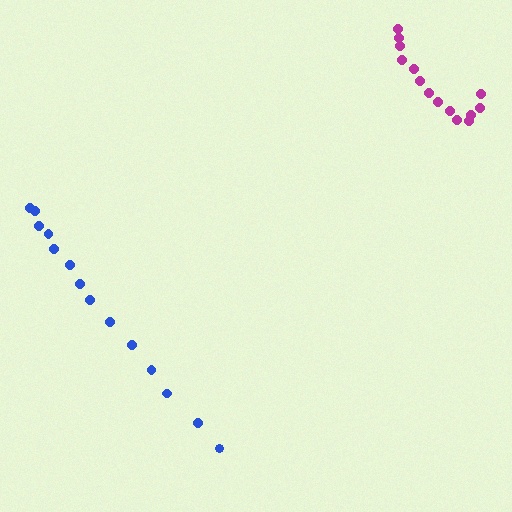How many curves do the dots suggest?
There are 2 distinct paths.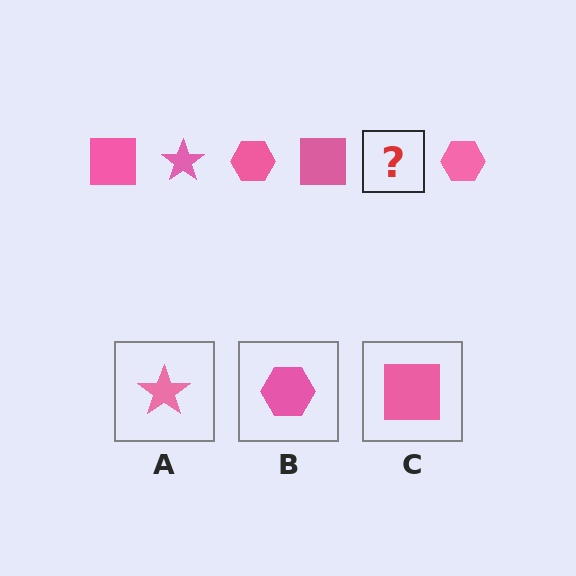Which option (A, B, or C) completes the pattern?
A.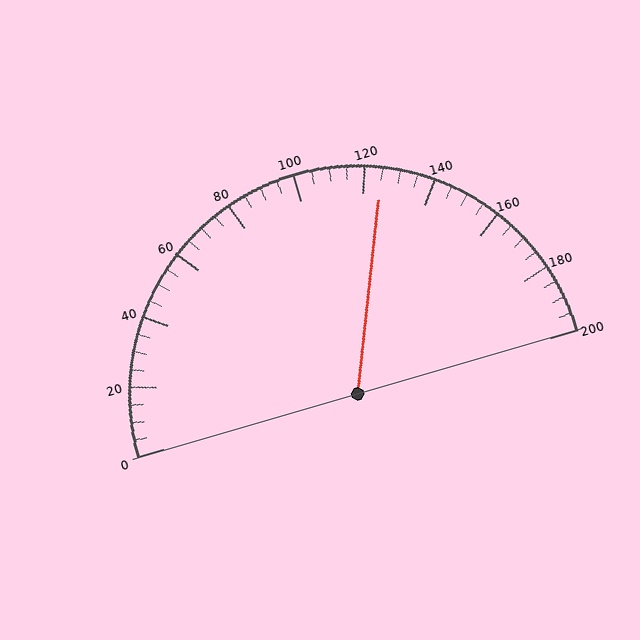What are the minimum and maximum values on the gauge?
The gauge ranges from 0 to 200.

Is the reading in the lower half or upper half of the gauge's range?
The reading is in the upper half of the range (0 to 200).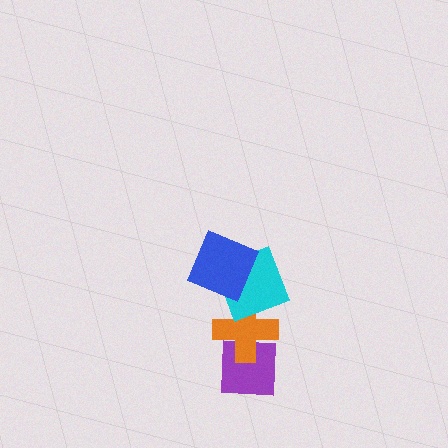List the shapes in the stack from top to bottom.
From top to bottom: the blue square, the cyan square, the orange cross, the purple square.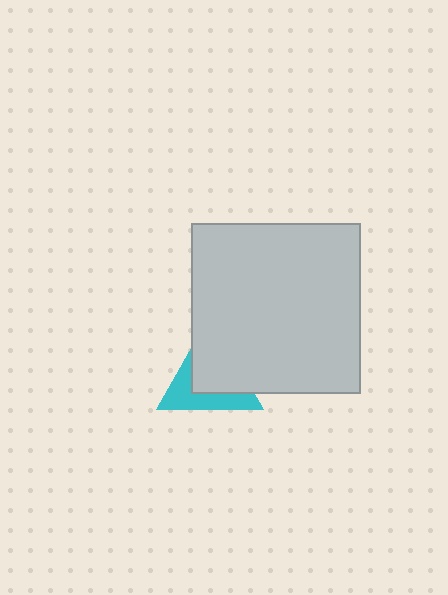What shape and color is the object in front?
The object in front is a light gray square.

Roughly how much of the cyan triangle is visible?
A small part of it is visible (roughly 43%).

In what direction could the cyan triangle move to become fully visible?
The cyan triangle could move toward the lower-left. That would shift it out from behind the light gray square entirely.